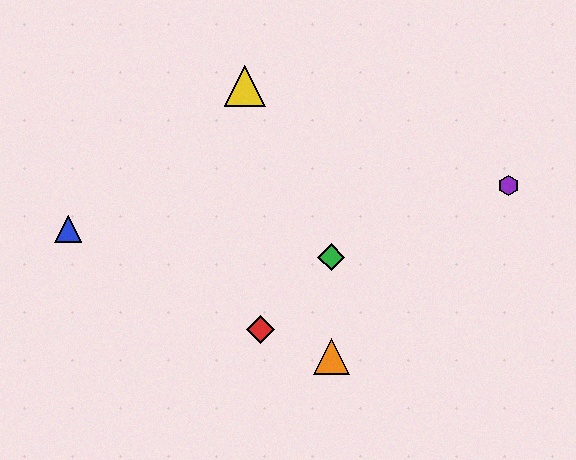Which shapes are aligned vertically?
The green diamond, the orange triangle are aligned vertically.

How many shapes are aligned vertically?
2 shapes (the green diamond, the orange triangle) are aligned vertically.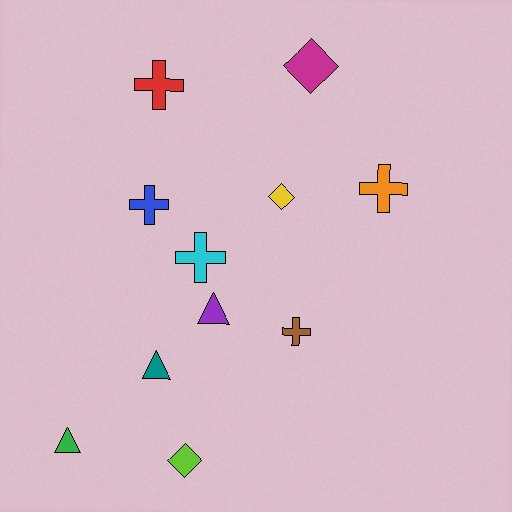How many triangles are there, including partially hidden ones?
There are 3 triangles.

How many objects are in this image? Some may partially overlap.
There are 11 objects.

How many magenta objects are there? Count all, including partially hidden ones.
There is 1 magenta object.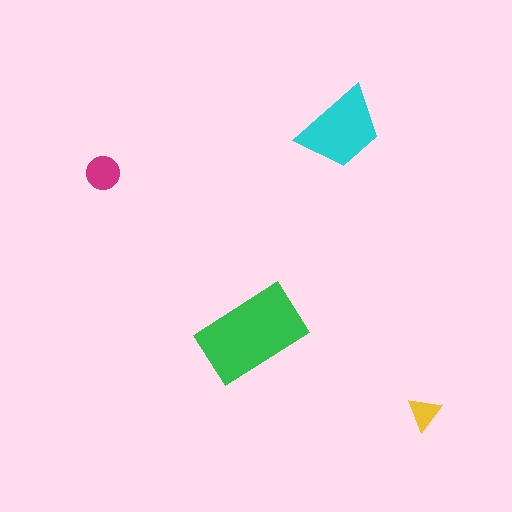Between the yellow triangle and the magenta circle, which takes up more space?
The magenta circle.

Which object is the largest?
The green rectangle.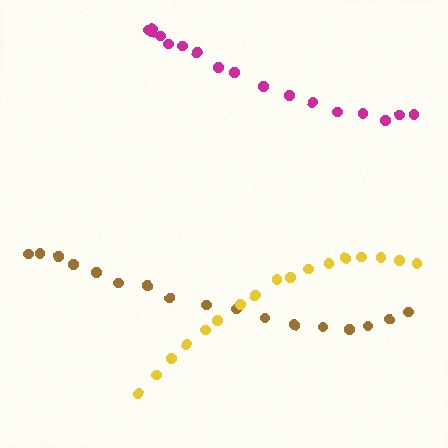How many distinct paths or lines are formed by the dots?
There are 3 distinct paths.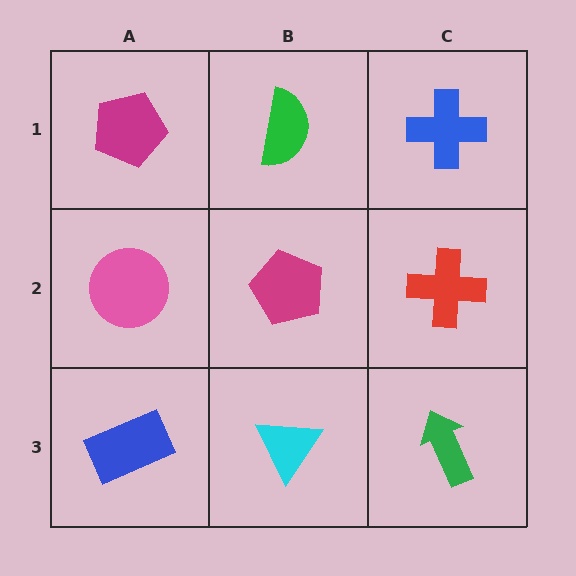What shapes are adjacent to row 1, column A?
A pink circle (row 2, column A), a green semicircle (row 1, column B).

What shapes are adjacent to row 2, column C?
A blue cross (row 1, column C), a green arrow (row 3, column C), a magenta pentagon (row 2, column B).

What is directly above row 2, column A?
A magenta pentagon.